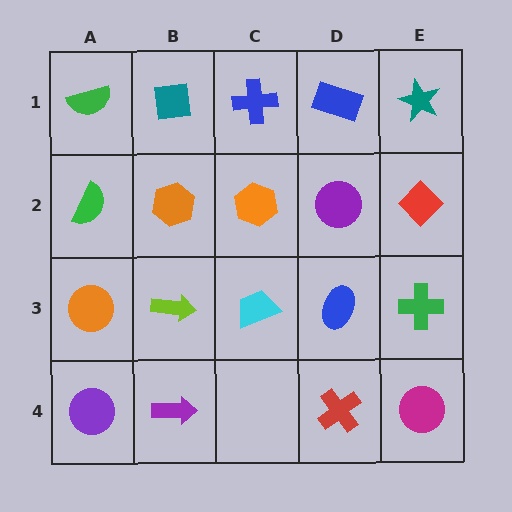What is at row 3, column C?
A cyan trapezoid.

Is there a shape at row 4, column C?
No, that cell is empty.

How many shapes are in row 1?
5 shapes.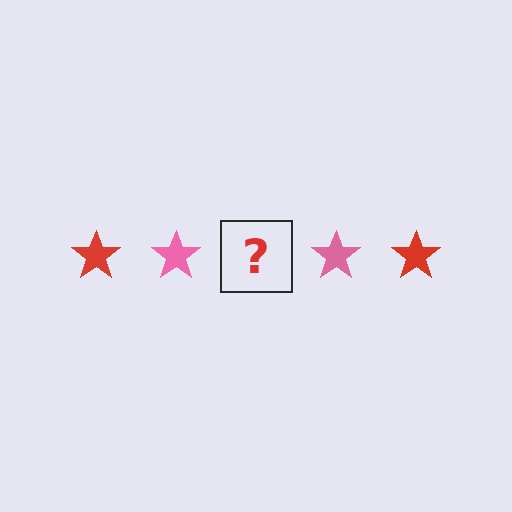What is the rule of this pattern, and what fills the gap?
The rule is that the pattern cycles through red, pink stars. The gap should be filled with a red star.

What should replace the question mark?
The question mark should be replaced with a red star.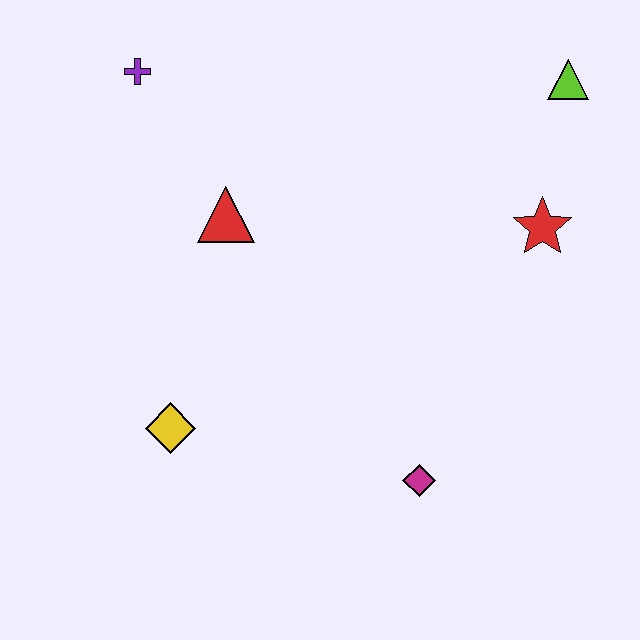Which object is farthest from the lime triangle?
The yellow diamond is farthest from the lime triangle.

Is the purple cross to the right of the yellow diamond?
No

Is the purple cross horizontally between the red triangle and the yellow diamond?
No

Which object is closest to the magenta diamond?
The yellow diamond is closest to the magenta diamond.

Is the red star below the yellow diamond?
No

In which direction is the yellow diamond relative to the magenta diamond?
The yellow diamond is to the left of the magenta diamond.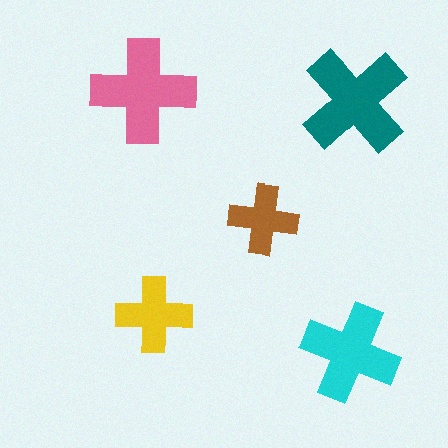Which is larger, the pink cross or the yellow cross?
The pink one.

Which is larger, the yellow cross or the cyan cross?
The cyan one.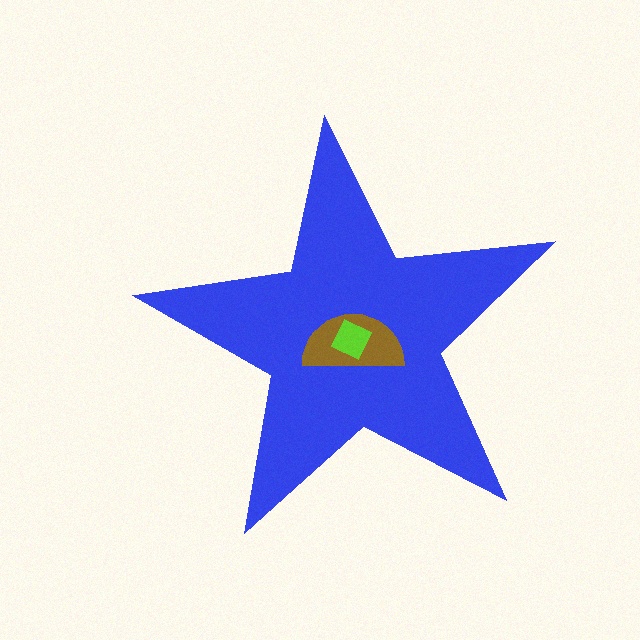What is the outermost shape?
The blue star.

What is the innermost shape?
The lime diamond.